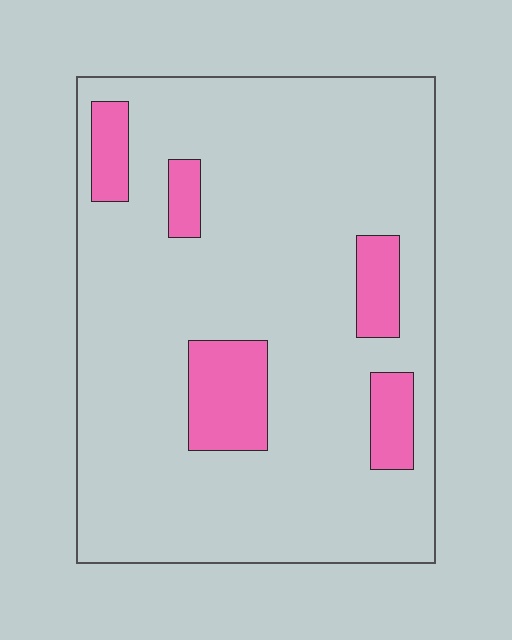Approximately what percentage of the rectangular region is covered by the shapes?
Approximately 15%.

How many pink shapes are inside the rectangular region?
5.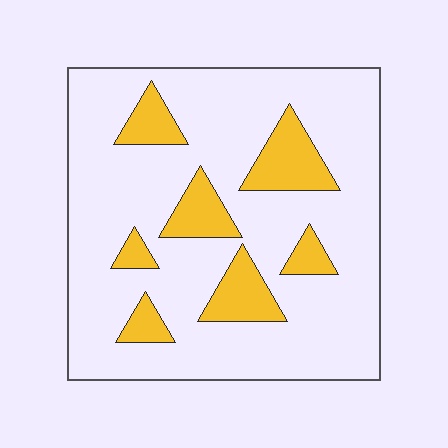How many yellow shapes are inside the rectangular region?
7.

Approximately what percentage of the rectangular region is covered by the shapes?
Approximately 20%.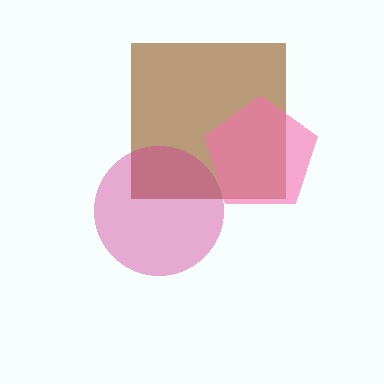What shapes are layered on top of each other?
The layered shapes are: a brown square, a magenta circle, a pink pentagon.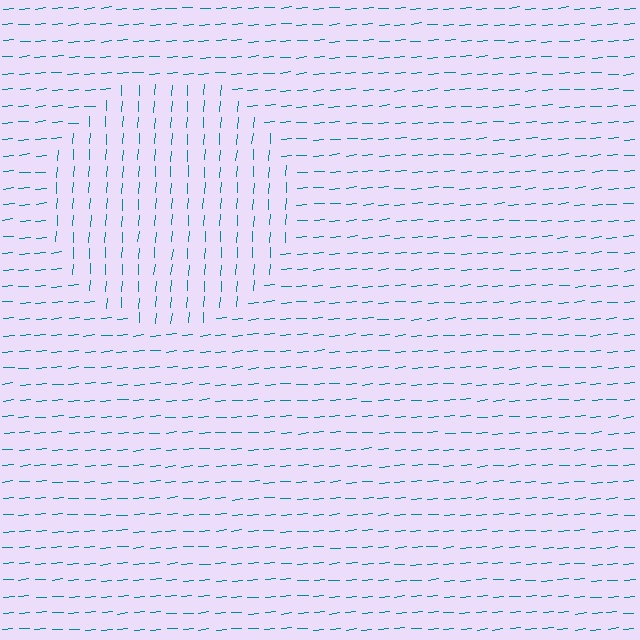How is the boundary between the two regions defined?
The boundary is defined purely by a change in line orientation (approximately 81 degrees difference). All lines are the same color and thickness.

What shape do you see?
I see a circle.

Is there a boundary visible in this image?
Yes, there is a texture boundary formed by a change in line orientation.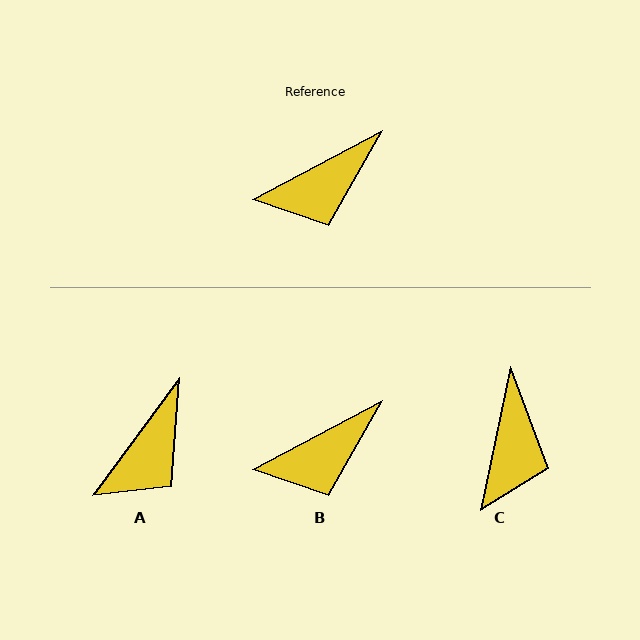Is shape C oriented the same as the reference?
No, it is off by about 50 degrees.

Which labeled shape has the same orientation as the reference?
B.